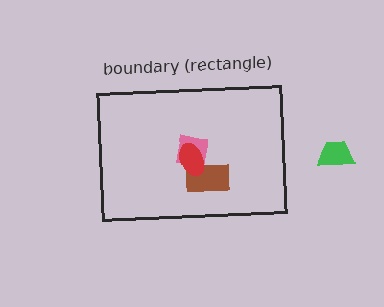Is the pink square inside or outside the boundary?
Inside.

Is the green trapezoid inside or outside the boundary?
Outside.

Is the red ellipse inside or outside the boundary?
Inside.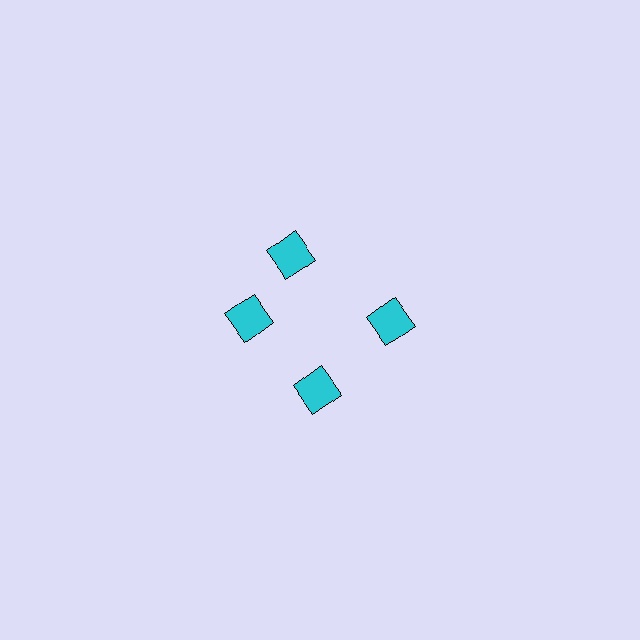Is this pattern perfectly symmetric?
No. The 4 cyan squares are arranged in a ring, but one element near the 12 o'clock position is rotated out of alignment along the ring, breaking the 4-fold rotational symmetry.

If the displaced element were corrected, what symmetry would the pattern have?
It would have 4-fold rotational symmetry — the pattern would map onto itself every 90 degrees.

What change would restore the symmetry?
The symmetry would be restored by rotating it back into even spacing with its neighbors so that all 4 squares sit at equal angles and equal distance from the center.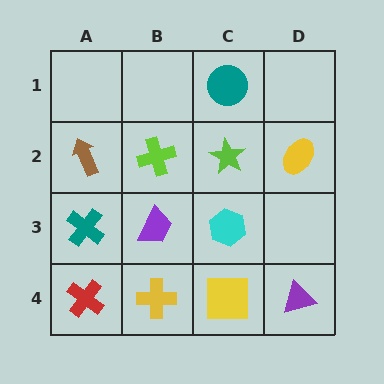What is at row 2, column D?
A yellow ellipse.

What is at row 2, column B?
A lime cross.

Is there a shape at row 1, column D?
No, that cell is empty.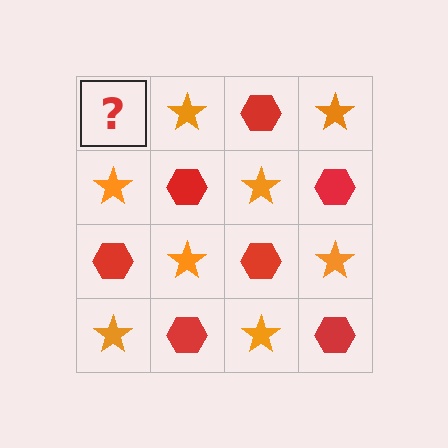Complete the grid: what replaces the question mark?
The question mark should be replaced with a red hexagon.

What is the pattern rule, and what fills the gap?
The rule is that it alternates red hexagon and orange star in a checkerboard pattern. The gap should be filled with a red hexagon.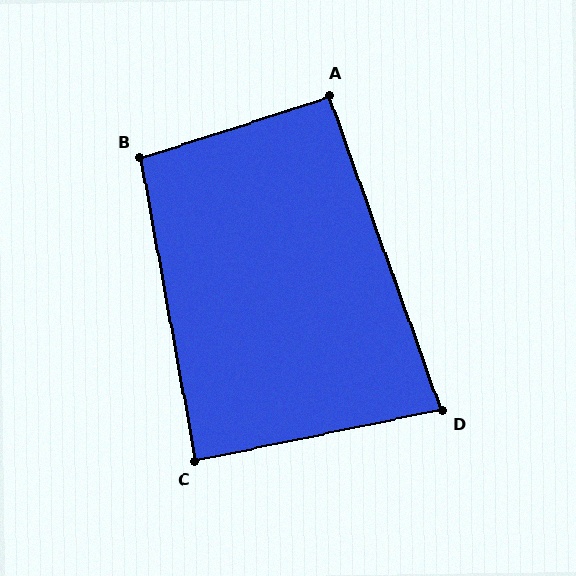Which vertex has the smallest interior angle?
D, at approximately 82 degrees.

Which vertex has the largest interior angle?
B, at approximately 98 degrees.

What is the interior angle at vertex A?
Approximately 91 degrees (approximately right).